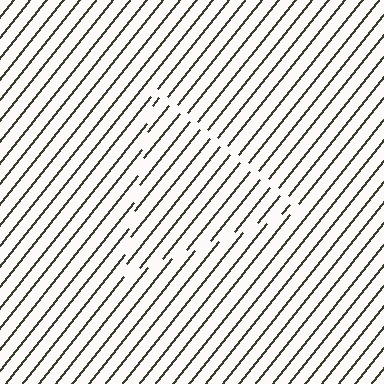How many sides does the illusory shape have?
3 sides — the line-ends trace a triangle.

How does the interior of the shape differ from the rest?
The interior of the shape contains the same grating, shifted by half a period — the contour is defined by the phase discontinuity where line-ends from the inner and outer gratings abut.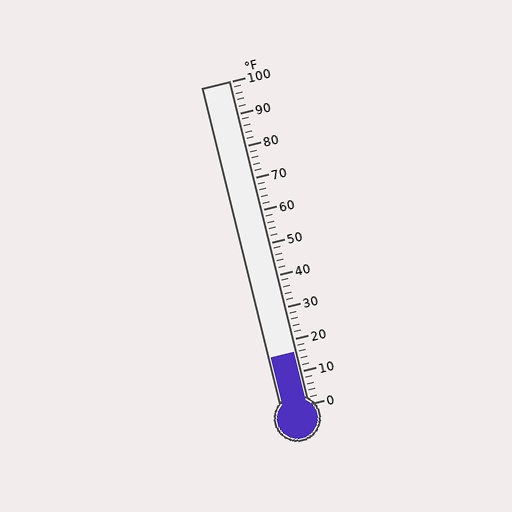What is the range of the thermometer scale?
The thermometer scale ranges from 0°F to 100°F.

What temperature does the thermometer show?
The thermometer shows approximately 16°F.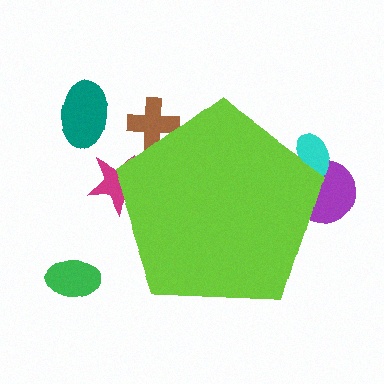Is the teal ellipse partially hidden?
No, the teal ellipse is fully visible.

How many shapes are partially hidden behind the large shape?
4 shapes are partially hidden.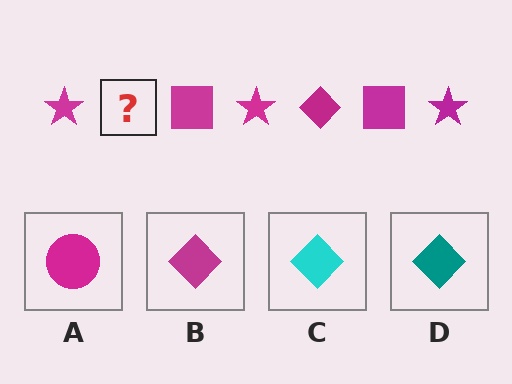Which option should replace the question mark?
Option B.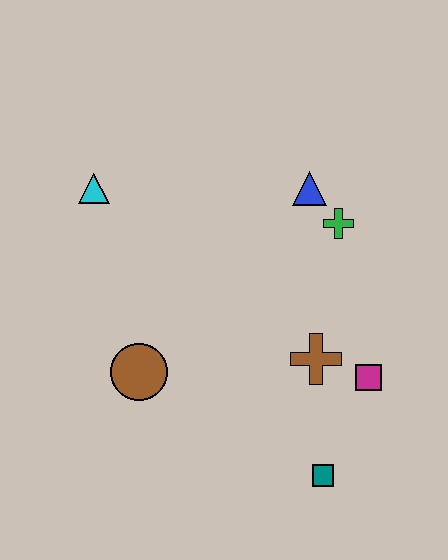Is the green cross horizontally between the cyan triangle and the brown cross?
No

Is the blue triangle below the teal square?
No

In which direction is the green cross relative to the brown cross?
The green cross is above the brown cross.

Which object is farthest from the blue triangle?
The teal square is farthest from the blue triangle.